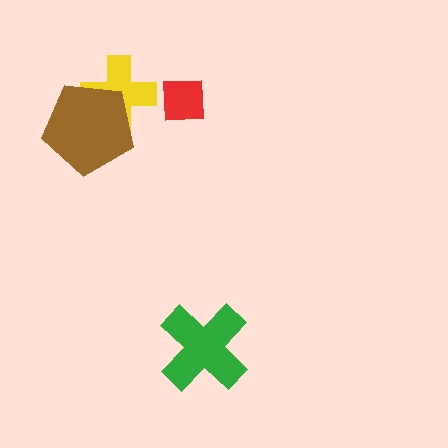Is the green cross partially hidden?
No, no other shape covers it.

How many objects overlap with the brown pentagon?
1 object overlaps with the brown pentagon.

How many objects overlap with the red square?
0 objects overlap with the red square.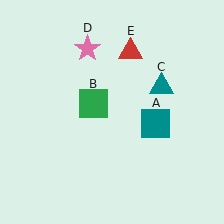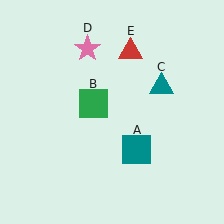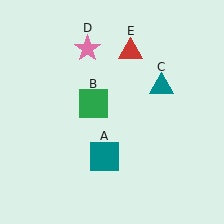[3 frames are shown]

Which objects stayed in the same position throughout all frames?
Green square (object B) and teal triangle (object C) and pink star (object D) and red triangle (object E) remained stationary.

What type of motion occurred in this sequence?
The teal square (object A) rotated clockwise around the center of the scene.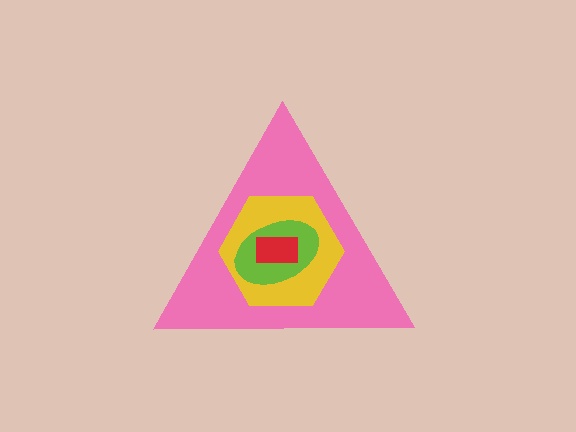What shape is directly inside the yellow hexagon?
The lime ellipse.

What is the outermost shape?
The pink triangle.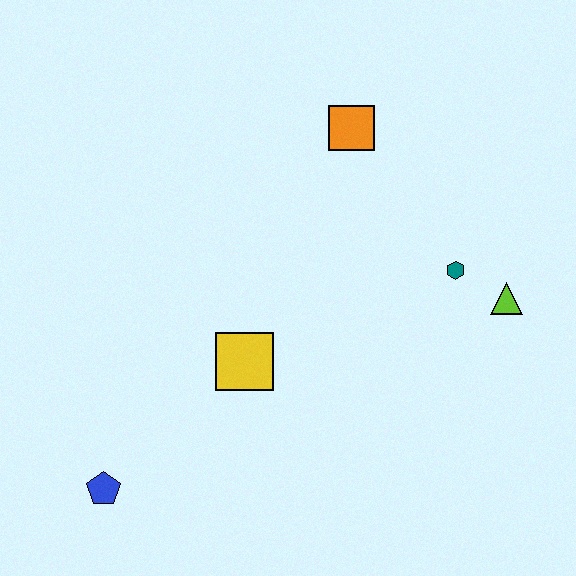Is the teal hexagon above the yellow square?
Yes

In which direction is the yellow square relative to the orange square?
The yellow square is below the orange square.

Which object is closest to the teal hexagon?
The lime triangle is closest to the teal hexagon.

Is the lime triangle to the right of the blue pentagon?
Yes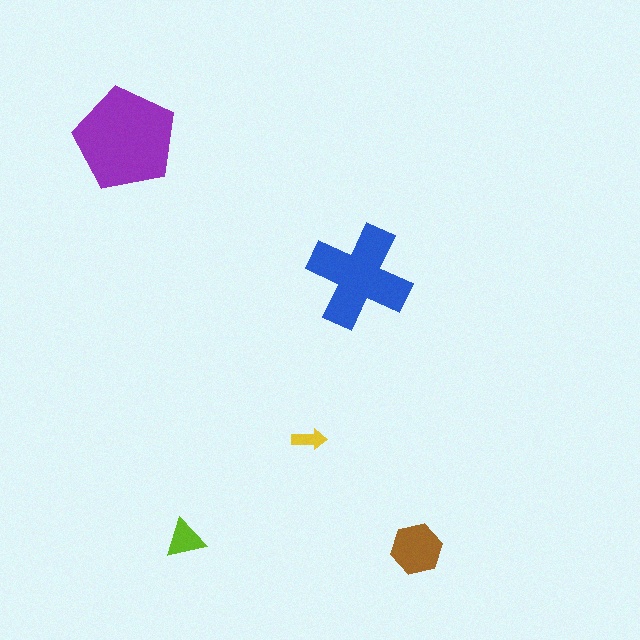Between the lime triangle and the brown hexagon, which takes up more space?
The brown hexagon.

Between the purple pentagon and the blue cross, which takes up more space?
The purple pentagon.